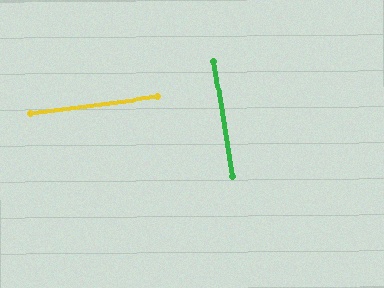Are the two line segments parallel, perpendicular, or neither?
Perpendicular — they meet at approximately 88°.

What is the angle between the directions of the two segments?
Approximately 88 degrees.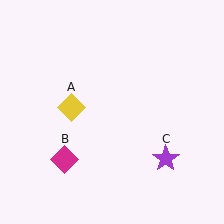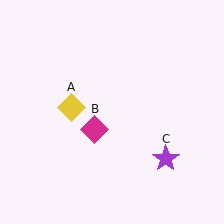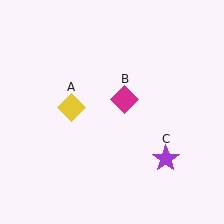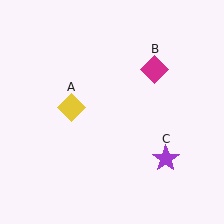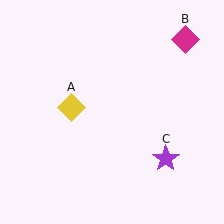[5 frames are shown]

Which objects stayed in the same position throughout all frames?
Yellow diamond (object A) and purple star (object C) remained stationary.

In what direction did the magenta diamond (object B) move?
The magenta diamond (object B) moved up and to the right.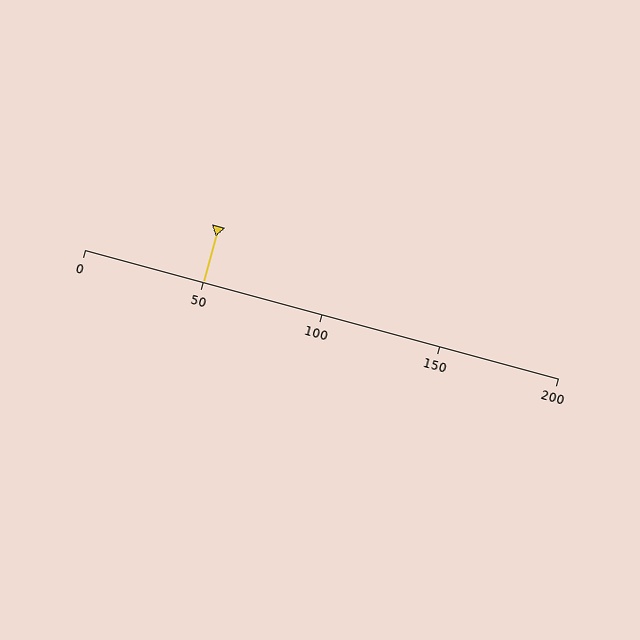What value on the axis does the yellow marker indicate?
The marker indicates approximately 50.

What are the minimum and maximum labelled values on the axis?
The axis runs from 0 to 200.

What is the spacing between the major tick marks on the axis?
The major ticks are spaced 50 apart.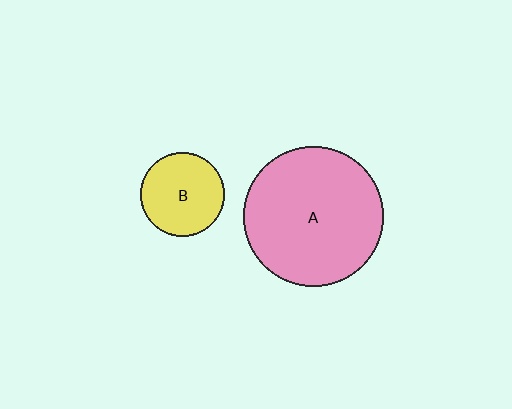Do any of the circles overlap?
No, none of the circles overlap.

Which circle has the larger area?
Circle A (pink).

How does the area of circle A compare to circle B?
Approximately 2.8 times.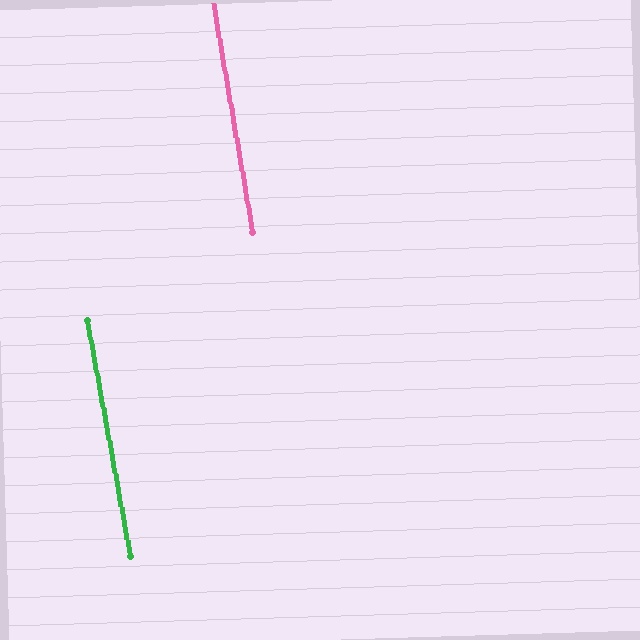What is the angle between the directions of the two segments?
Approximately 1 degree.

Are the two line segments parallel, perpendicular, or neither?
Parallel — their directions differ by only 0.7°.